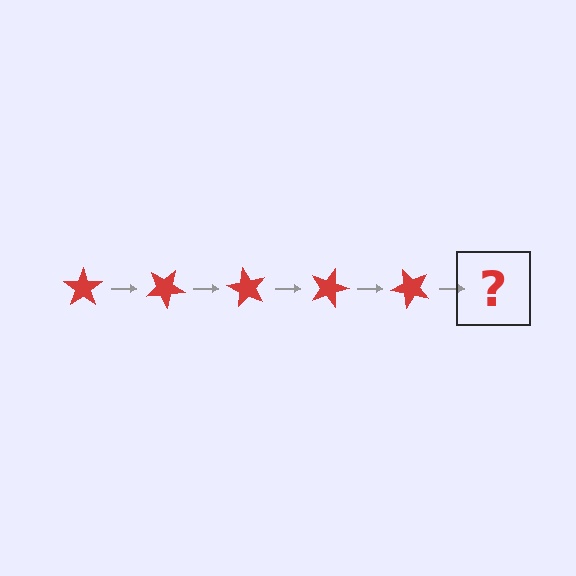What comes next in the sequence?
The next element should be a red star rotated 150 degrees.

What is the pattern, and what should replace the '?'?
The pattern is that the star rotates 30 degrees each step. The '?' should be a red star rotated 150 degrees.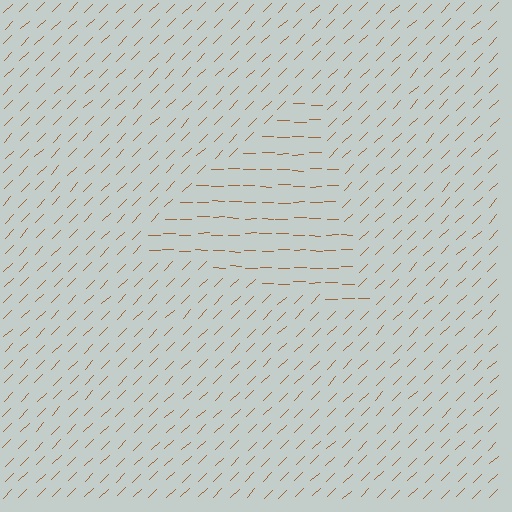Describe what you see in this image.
The image is filled with small brown line segments. A triangle region in the image has lines oriented differently from the surrounding lines, creating a visible texture boundary.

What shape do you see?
I see a triangle.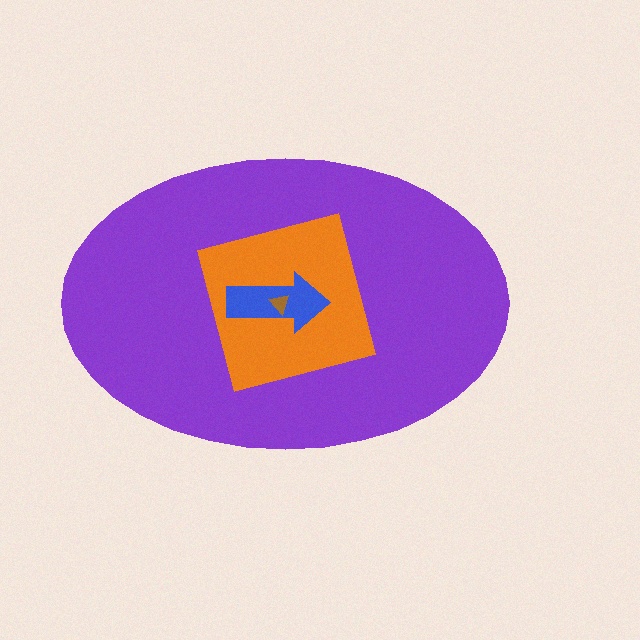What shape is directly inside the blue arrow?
The brown triangle.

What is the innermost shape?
The brown triangle.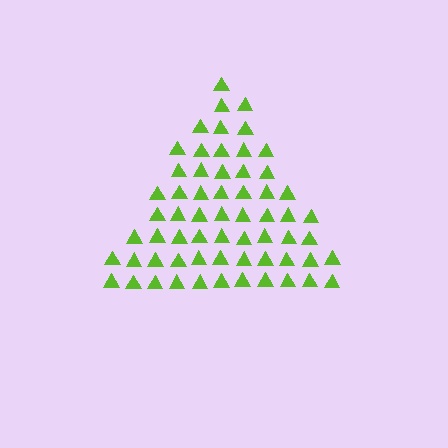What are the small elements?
The small elements are triangles.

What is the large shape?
The large shape is a triangle.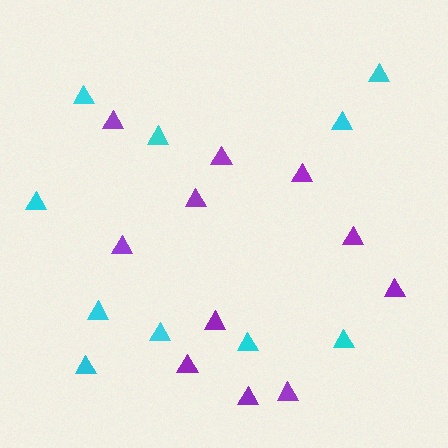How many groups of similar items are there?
There are 2 groups: one group of purple triangles (11) and one group of cyan triangles (10).